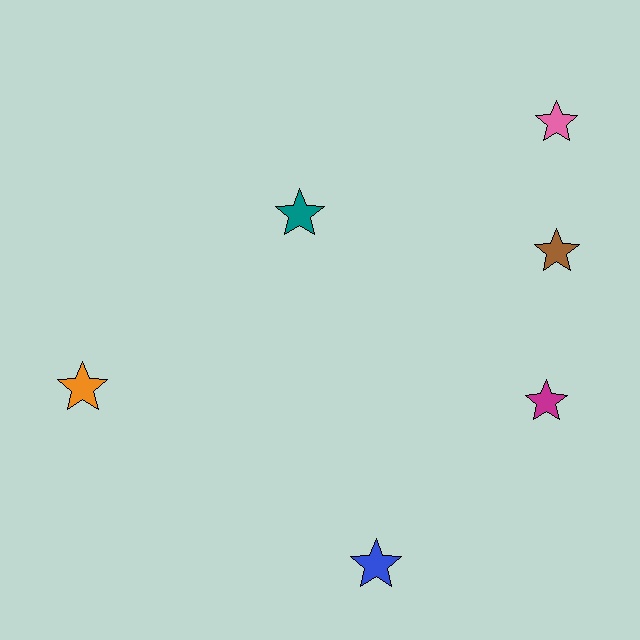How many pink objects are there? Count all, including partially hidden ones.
There is 1 pink object.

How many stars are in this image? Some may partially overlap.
There are 6 stars.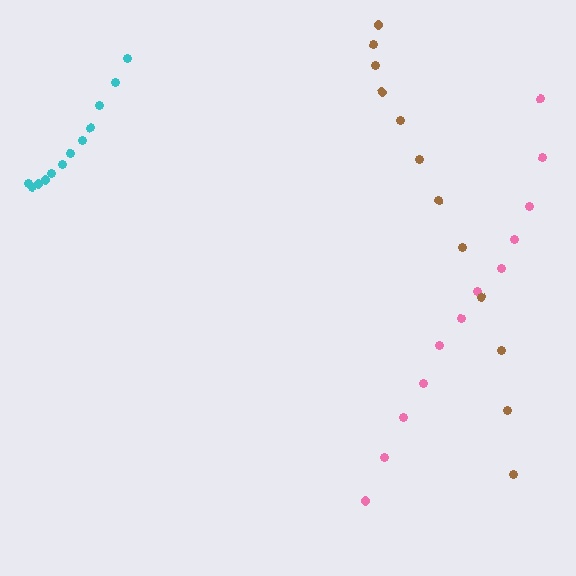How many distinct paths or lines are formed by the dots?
There are 3 distinct paths.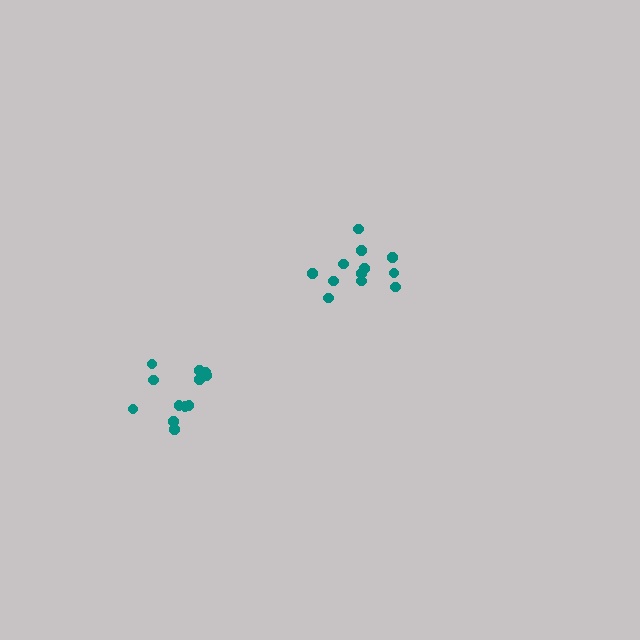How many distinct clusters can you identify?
There are 2 distinct clusters.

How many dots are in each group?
Group 1: 12 dots, Group 2: 12 dots (24 total).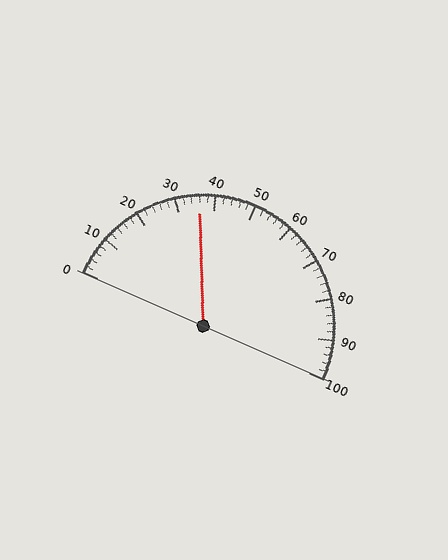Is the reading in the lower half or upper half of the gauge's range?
The reading is in the lower half of the range (0 to 100).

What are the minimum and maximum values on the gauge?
The gauge ranges from 0 to 100.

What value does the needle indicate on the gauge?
The needle indicates approximately 36.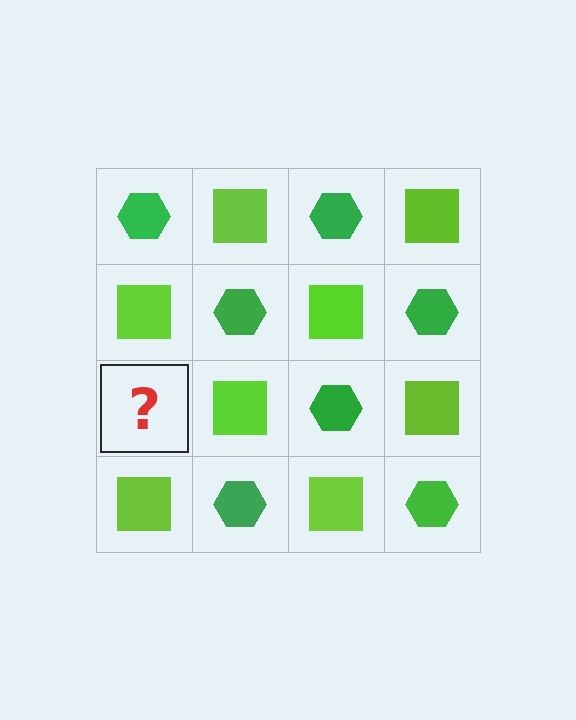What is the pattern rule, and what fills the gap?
The rule is that it alternates green hexagon and lime square in a checkerboard pattern. The gap should be filled with a green hexagon.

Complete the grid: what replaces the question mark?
The question mark should be replaced with a green hexagon.